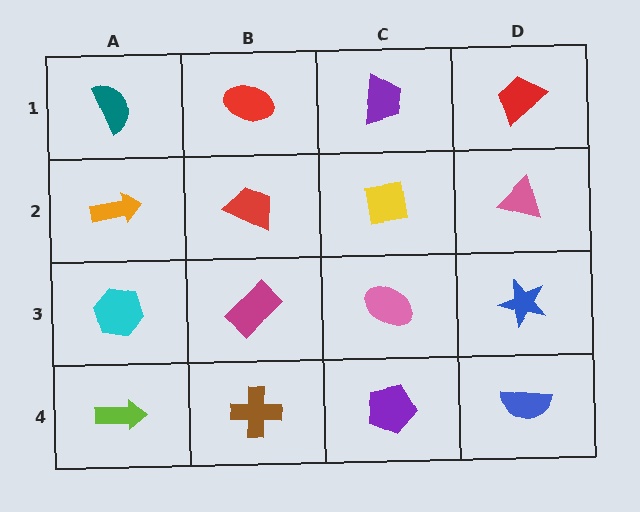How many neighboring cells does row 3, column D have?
3.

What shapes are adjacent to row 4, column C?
A pink ellipse (row 3, column C), a brown cross (row 4, column B), a blue semicircle (row 4, column D).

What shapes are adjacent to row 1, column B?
A red trapezoid (row 2, column B), a teal semicircle (row 1, column A), a purple trapezoid (row 1, column C).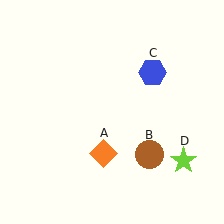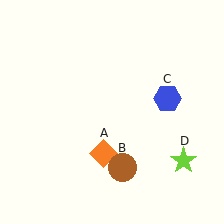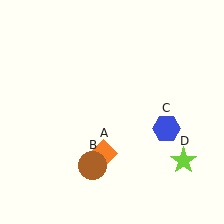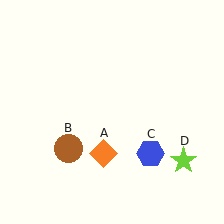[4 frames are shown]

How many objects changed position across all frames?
2 objects changed position: brown circle (object B), blue hexagon (object C).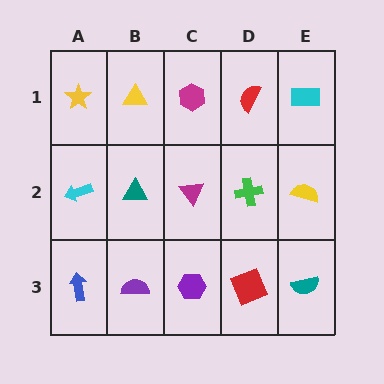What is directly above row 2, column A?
A yellow star.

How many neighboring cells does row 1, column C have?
3.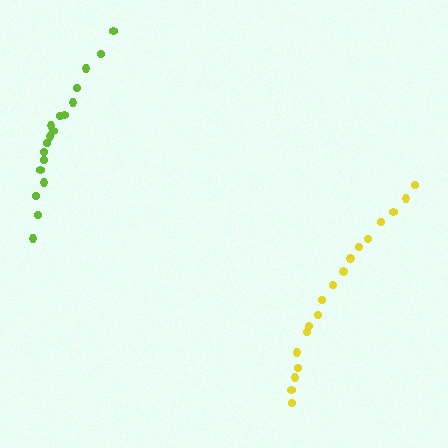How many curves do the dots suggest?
There are 2 distinct paths.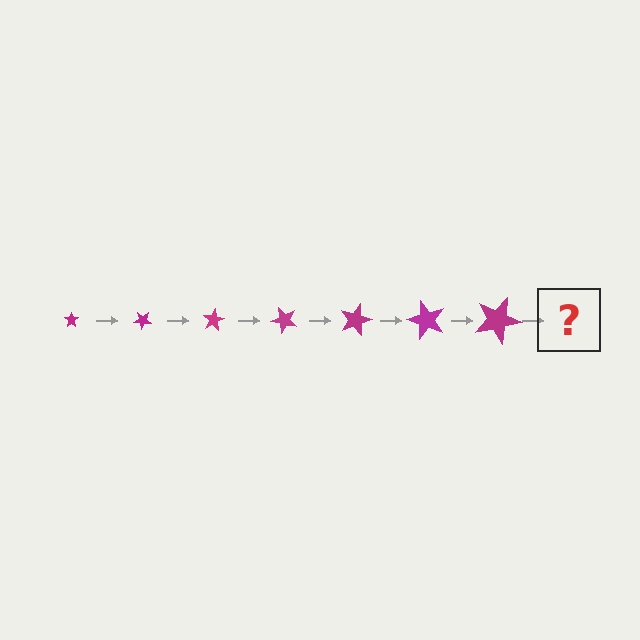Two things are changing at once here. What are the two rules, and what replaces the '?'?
The two rules are that the star grows larger each step and it rotates 40 degrees each step. The '?' should be a star, larger than the previous one and rotated 280 degrees from the start.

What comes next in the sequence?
The next element should be a star, larger than the previous one and rotated 280 degrees from the start.